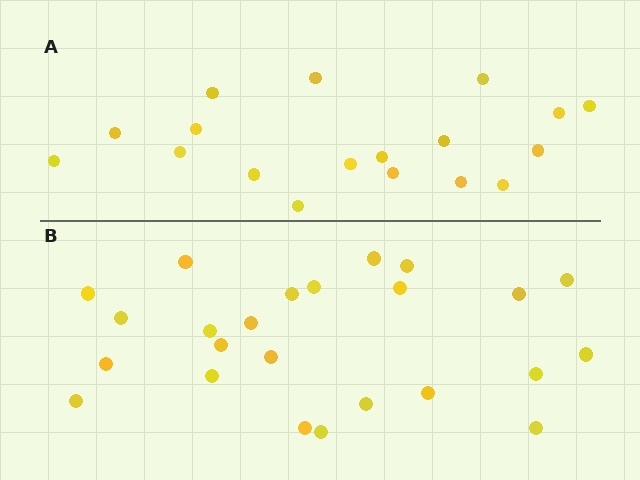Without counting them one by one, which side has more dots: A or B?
Region B (the bottom region) has more dots.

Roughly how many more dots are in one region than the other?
Region B has about 6 more dots than region A.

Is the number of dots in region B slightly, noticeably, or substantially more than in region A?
Region B has noticeably more, but not dramatically so. The ratio is roughly 1.3 to 1.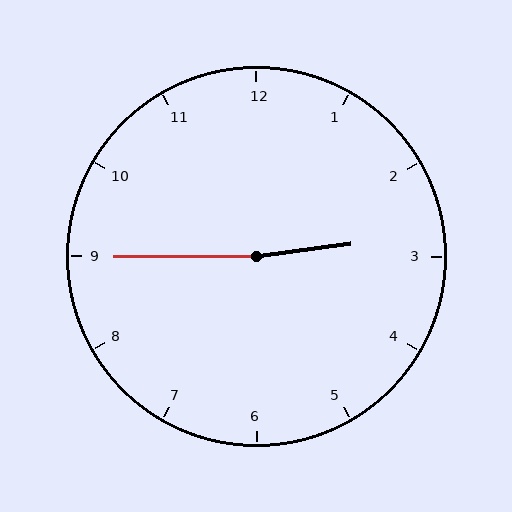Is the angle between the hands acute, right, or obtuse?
It is obtuse.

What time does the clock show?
2:45.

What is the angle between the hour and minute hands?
Approximately 172 degrees.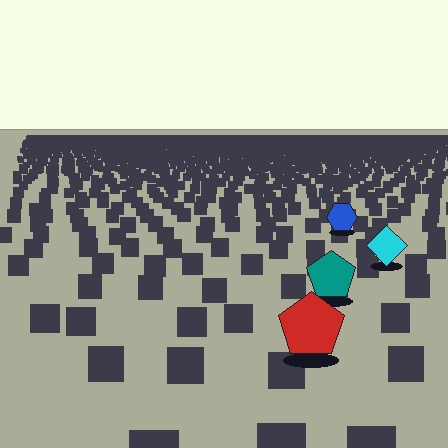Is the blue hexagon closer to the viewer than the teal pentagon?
No. The teal pentagon is closer — you can tell from the texture gradient: the ground texture is coarser near it.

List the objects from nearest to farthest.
From nearest to farthest: the red pentagon, the teal pentagon, the cyan diamond, the blue hexagon.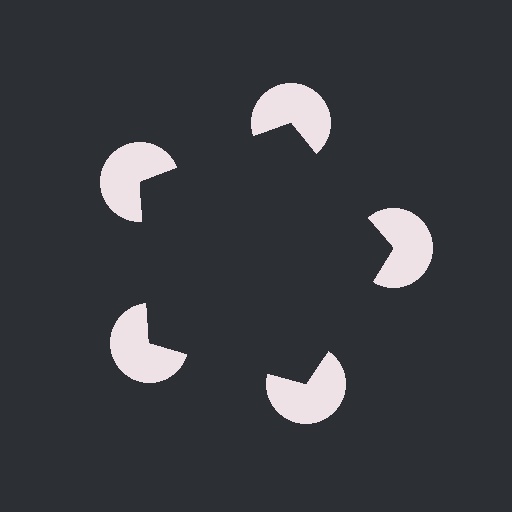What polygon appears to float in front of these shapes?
An illusory pentagon — its edges are inferred from the aligned wedge cuts in the pac-man discs, not physically drawn.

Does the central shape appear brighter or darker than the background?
It typically appears slightly darker than the background, even though no actual brightness change is drawn.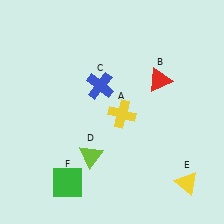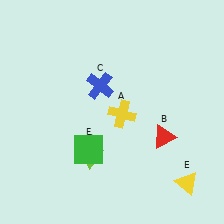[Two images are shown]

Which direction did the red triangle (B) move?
The red triangle (B) moved down.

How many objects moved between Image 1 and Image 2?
2 objects moved between the two images.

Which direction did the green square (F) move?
The green square (F) moved up.